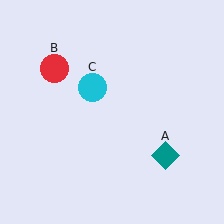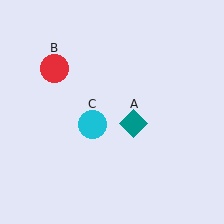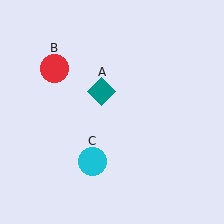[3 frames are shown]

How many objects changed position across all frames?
2 objects changed position: teal diamond (object A), cyan circle (object C).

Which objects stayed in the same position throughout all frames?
Red circle (object B) remained stationary.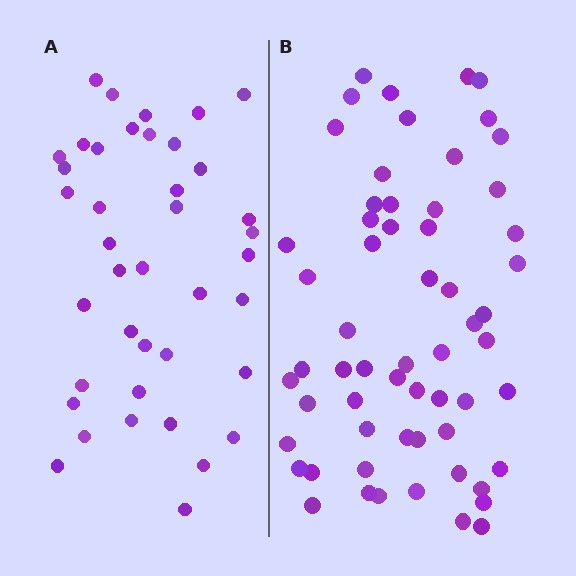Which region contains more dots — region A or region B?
Region B (the right region) has more dots.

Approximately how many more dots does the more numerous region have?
Region B has approximately 20 more dots than region A.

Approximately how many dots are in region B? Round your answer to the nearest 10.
About 60 dots.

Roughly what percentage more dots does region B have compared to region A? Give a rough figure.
About 50% more.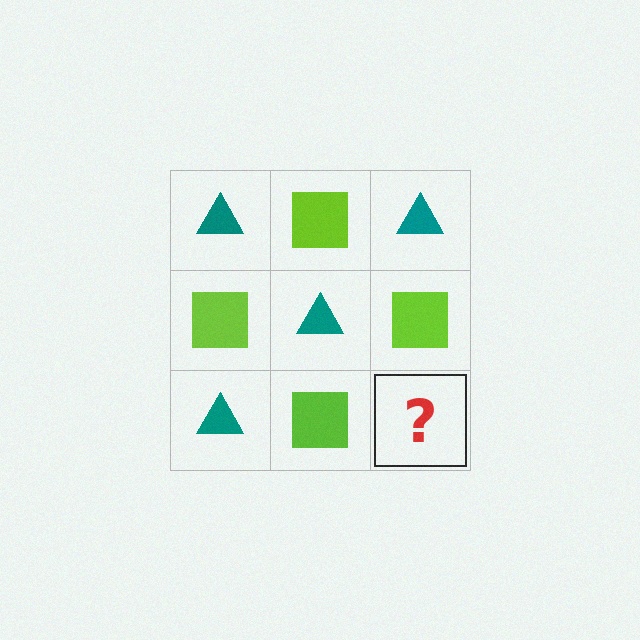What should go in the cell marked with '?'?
The missing cell should contain a teal triangle.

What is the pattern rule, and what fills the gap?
The rule is that it alternates teal triangle and lime square in a checkerboard pattern. The gap should be filled with a teal triangle.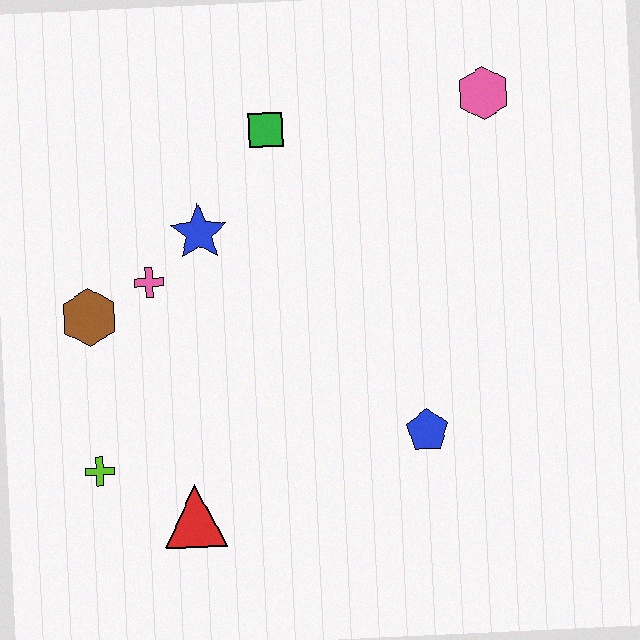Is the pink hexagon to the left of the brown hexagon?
No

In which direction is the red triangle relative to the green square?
The red triangle is below the green square.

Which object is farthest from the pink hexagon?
The lime cross is farthest from the pink hexagon.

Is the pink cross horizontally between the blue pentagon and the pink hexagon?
No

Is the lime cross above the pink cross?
No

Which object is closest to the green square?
The blue star is closest to the green square.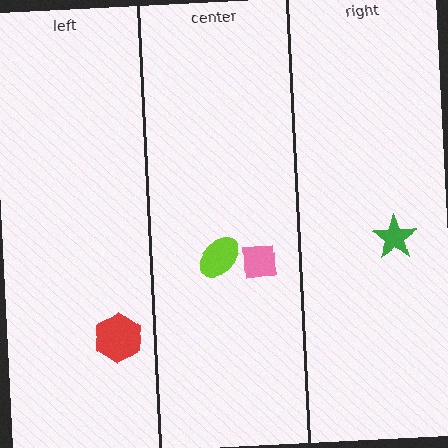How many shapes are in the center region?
2.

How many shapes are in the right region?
1.